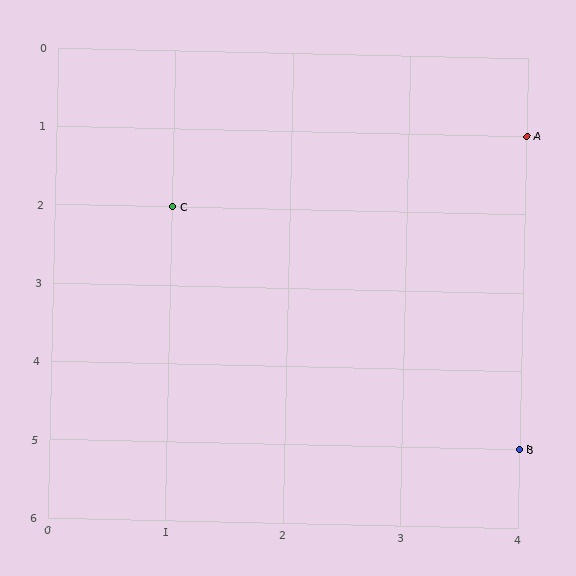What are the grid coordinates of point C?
Point C is at grid coordinates (1, 2).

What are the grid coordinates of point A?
Point A is at grid coordinates (4, 1).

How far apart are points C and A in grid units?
Points C and A are 3 columns and 1 row apart (about 3.2 grid units diagonally).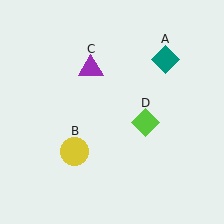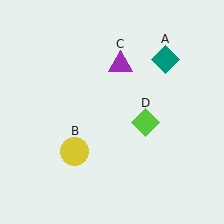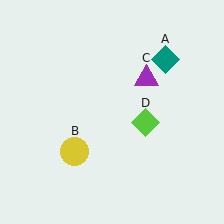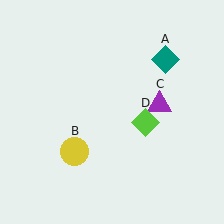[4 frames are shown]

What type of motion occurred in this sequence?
The purple triangle (object C) rotated clockwise around the center of the scene.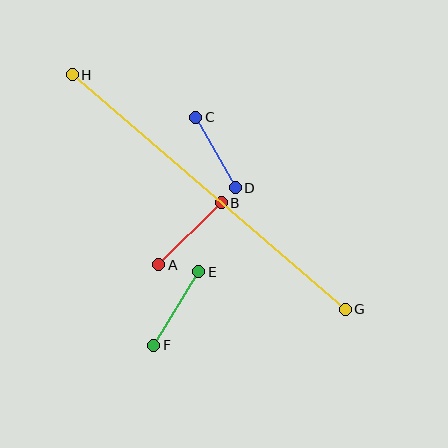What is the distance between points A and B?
The distance is approximately 88 pixels.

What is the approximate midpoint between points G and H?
The midpoint is at approximately (209, 192) pixels.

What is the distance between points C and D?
The distance is approximately 81 pixels.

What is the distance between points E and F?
The distance is approximately 86 pixels.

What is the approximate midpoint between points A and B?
The midpoint is at approximately (190, 234) pixels.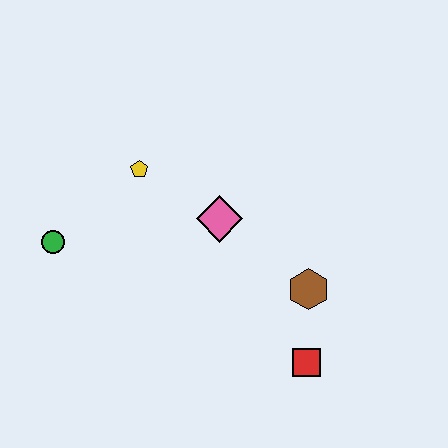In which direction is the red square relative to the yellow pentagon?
The red square is below the yellow pentagon.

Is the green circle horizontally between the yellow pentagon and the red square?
No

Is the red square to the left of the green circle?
No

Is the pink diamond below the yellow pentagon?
Yes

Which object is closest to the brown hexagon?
The red square is closest to the brown hexagon.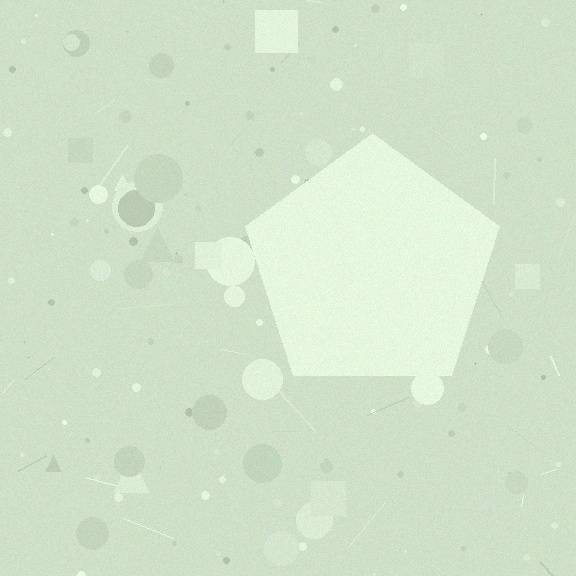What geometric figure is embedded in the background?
A pentagon is embedded in the background.